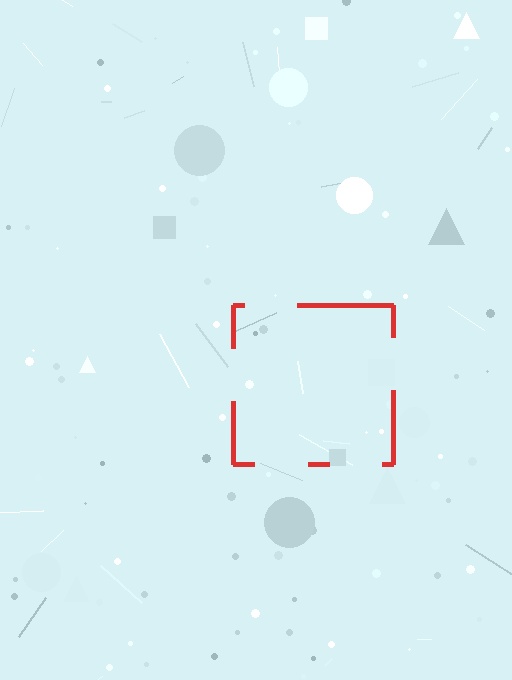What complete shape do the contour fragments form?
The contour fragments form a square.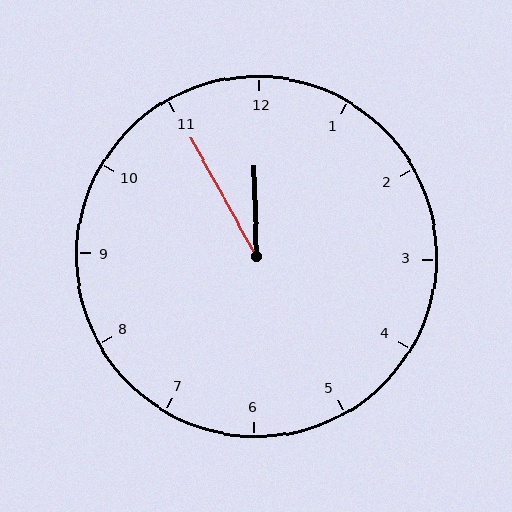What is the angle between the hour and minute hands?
Approximately 28 degrees.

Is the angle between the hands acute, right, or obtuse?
It is acute.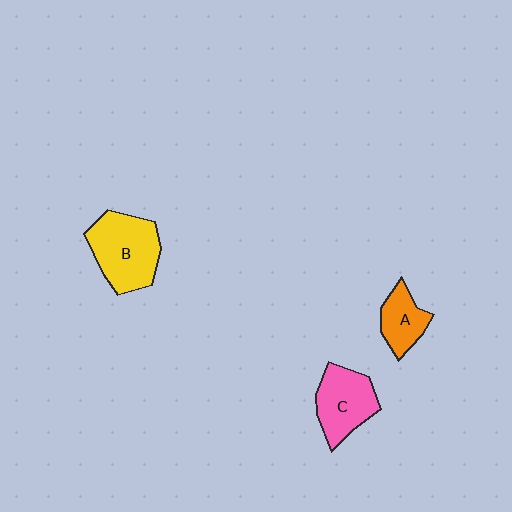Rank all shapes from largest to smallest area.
From largest to smallest: B (yellow), C (pink), A (orange).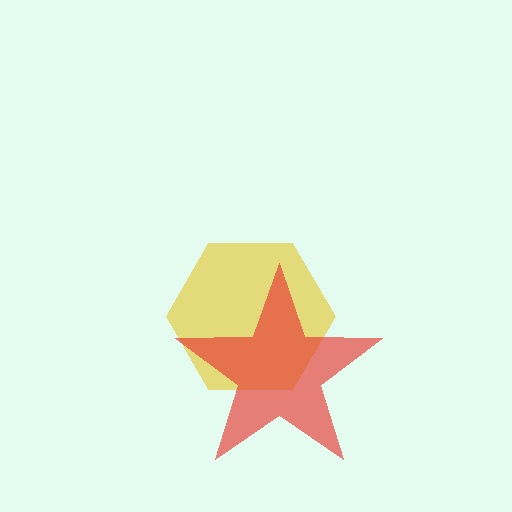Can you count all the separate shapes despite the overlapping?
Yes, there are 2 separate shapes.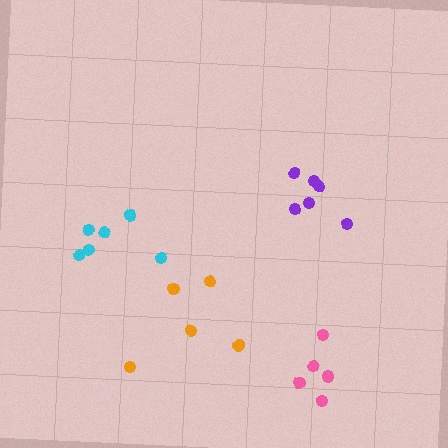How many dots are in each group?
Group 1: 5 dots, Group 2: 6 dots, Group 3: 6 dots, Group 4: 5 dots (22 total).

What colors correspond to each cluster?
The clusters are colored: pink, purple, cyan, orange.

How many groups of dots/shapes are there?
There are 4 groups.